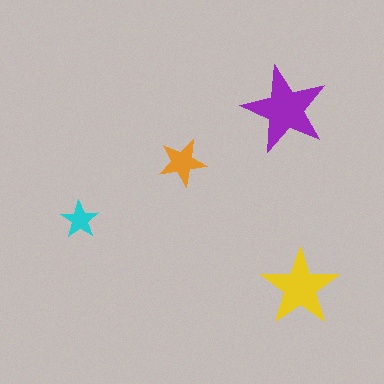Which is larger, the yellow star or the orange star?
The yellow one.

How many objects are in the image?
There are 4 objects in the image.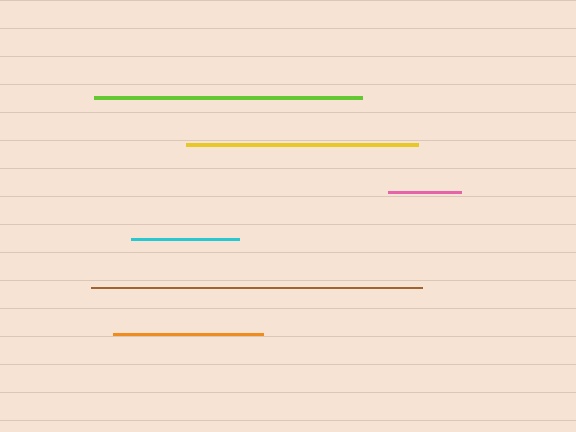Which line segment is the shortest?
The pink line is the shortest at approximately 73 pixels.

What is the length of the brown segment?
The brown segment is approximately 331 pixels long.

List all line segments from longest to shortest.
From longest to shortest: brown, lime, yellow, orange, cyan, pink.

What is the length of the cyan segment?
The cyan segment is approximately 108 pixels long.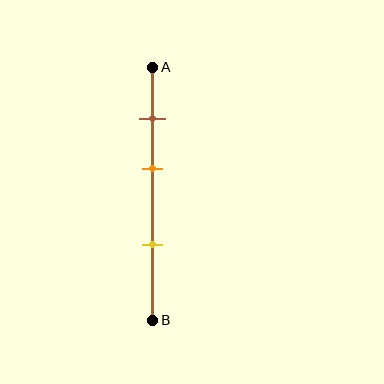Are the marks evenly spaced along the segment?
Yes, the marks are approximately evenly spaced.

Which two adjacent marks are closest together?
The brown and orange marks are the closest adjacent pair.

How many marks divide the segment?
There are 3 marks dividing the segment.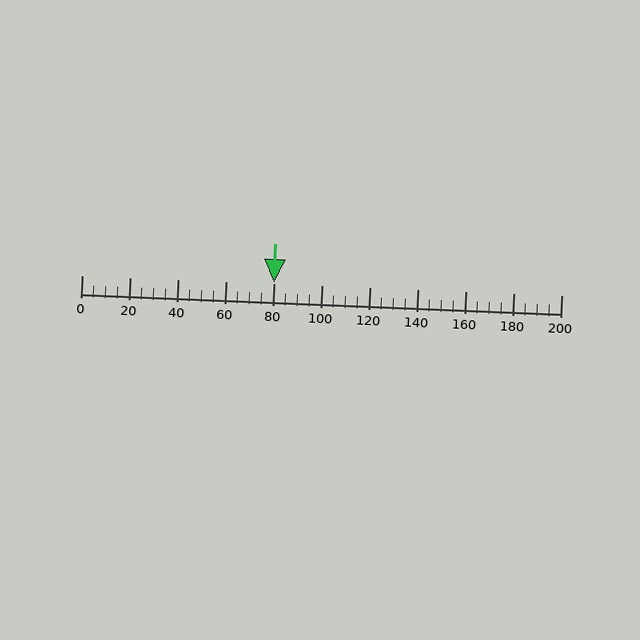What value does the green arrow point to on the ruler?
The green arrow points to approximately 80.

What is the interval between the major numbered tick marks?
The major tick marks are spaced 20 units apart.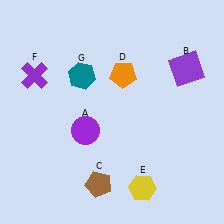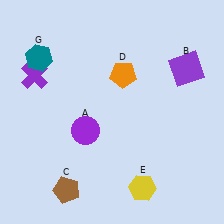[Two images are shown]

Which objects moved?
The objects that moved are: the brown pentagon (C), the teal hexagon (G).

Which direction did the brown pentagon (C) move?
The brown pentagon (C) moved left.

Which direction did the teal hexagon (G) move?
The teal hexagon (G) moved left.